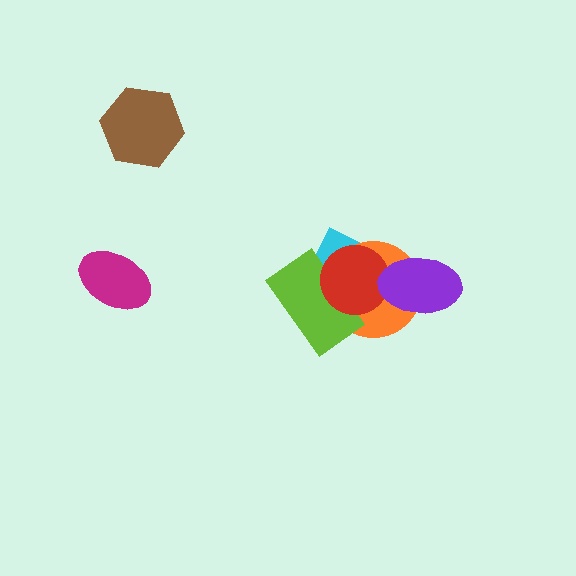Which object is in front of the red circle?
The purple ellipse is in front of the red circle.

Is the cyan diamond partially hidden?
Yes, it is partially covered by another shape.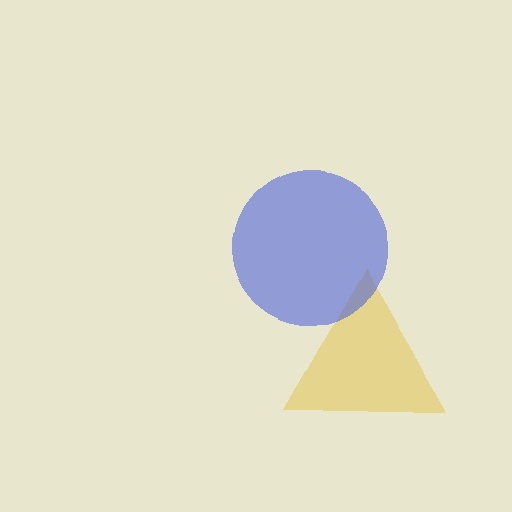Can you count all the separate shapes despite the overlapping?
Yes, there are 2 separate shapes.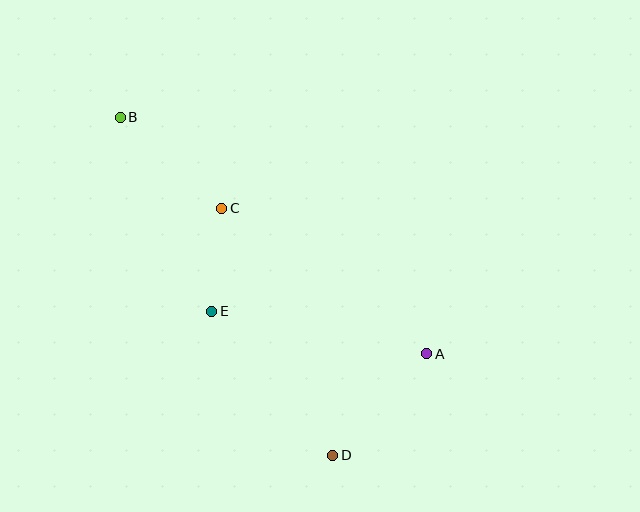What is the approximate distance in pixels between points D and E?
The distance between D and E is approximately 188 pixels.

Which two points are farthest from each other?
Points B and D are farthest from each other.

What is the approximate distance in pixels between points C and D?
The distance between C and D is approximately 271 pixels.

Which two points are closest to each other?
Points C and E are closest to each other.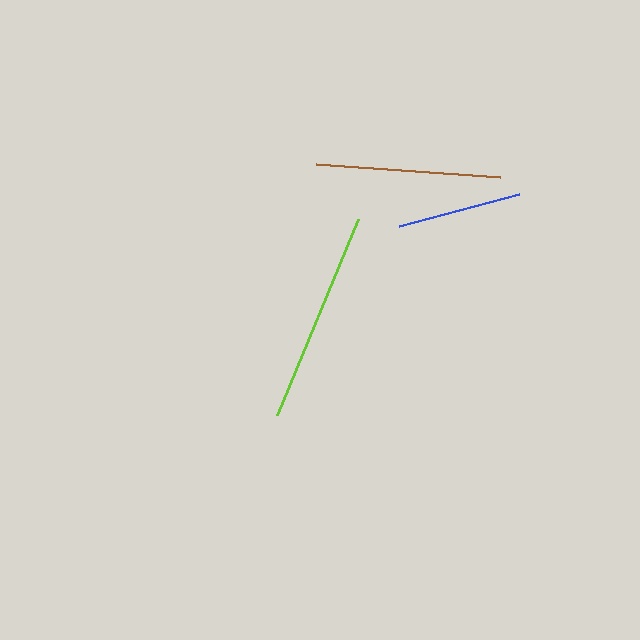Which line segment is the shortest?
The blue line is the shortest at approximately 124 pixels.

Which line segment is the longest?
The lime line is the longest at approximately 212 pixels.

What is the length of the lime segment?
The lime segment is approximately 212 pixels long.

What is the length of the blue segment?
The blue segment is approximately 124 pixels long.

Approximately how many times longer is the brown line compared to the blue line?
The brown line is approximately 1.5 times the length of the blue line.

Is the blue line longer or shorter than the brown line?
The brown line is longer than the blue line.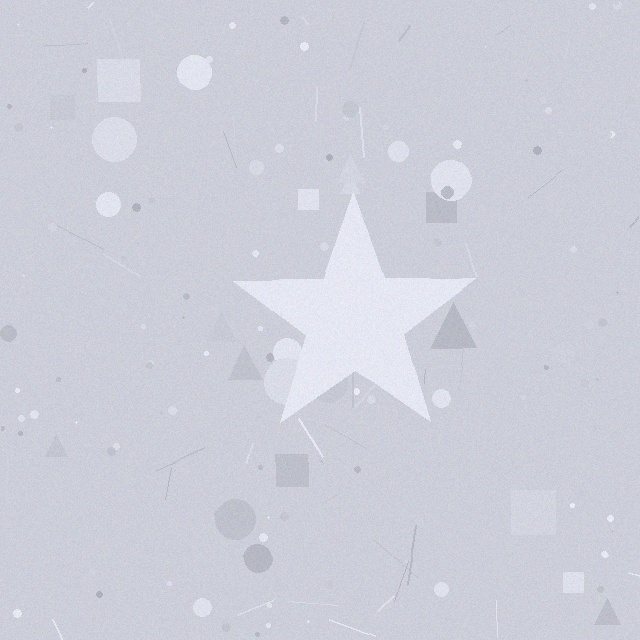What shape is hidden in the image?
A star is hidden in the image.